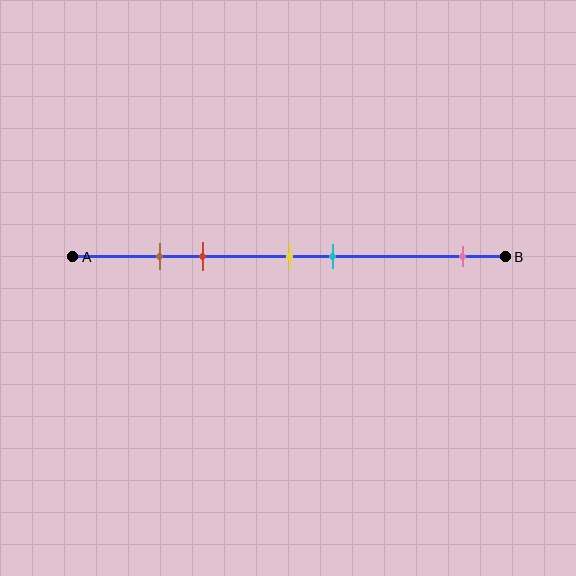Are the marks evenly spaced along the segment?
No, the marks are not evenly spaced.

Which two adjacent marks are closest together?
The brown and red marks are the closest adjacent pair.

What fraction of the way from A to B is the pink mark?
The pink mark is approximately 90% (0.9) of the way from A to B.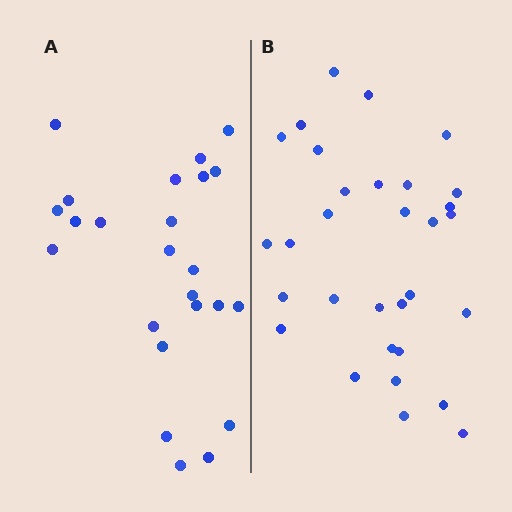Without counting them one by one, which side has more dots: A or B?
Region B (the right region) has more dots.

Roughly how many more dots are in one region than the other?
Region B has roughly 8 or so more dots than region A.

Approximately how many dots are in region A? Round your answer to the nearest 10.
About 20 dots. (The exact count is 24, which rounds to 20.)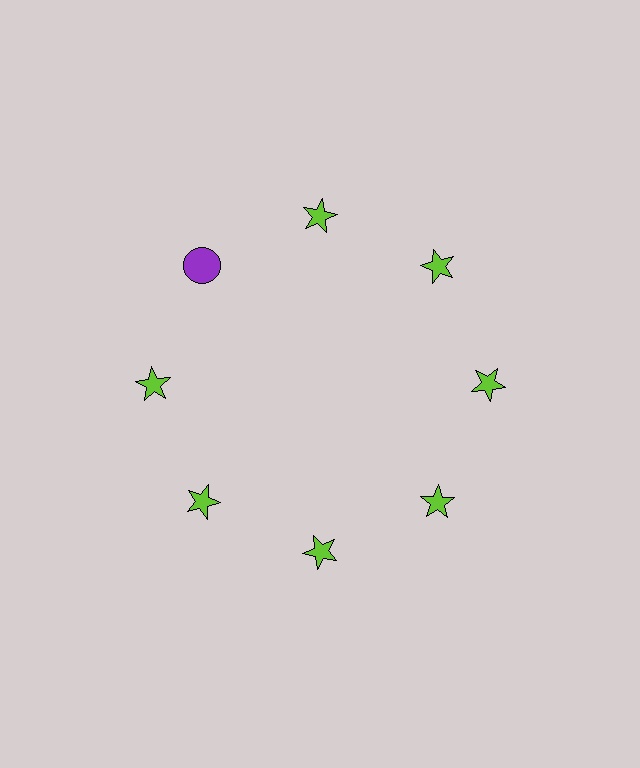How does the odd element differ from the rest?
It differs in both color (purple instead of lime) and shape (circle instead of star).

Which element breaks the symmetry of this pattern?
The purple circle at roughly the 10 o'clock position breaks the symmetry. All other shapes are lime stars.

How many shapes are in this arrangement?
There are 8 shapes arranged in a ring pattern.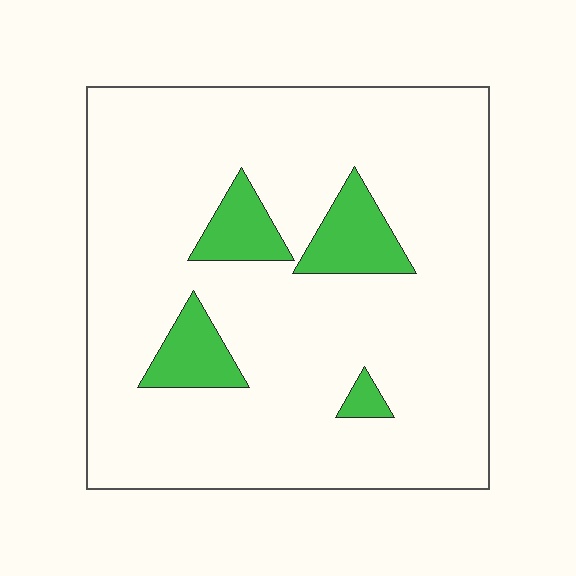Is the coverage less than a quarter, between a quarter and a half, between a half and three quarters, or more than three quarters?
Less than a quarter.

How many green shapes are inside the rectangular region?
4.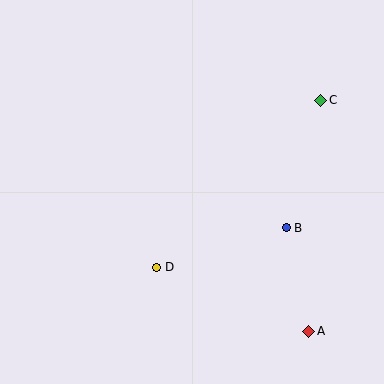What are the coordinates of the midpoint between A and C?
The midpoint between A and C is at (315, 216).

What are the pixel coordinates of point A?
Point A is at (309, 331).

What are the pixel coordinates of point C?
Point C is at (321, 100).